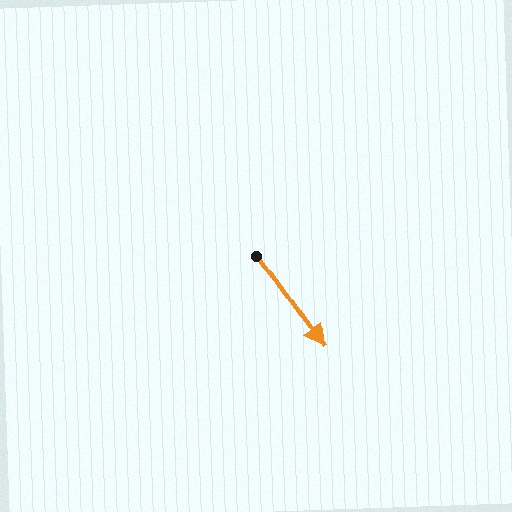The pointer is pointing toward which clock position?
Roughly 5 o'clock.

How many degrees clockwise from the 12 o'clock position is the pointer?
Approximately 144 degrees.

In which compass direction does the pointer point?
Southeast.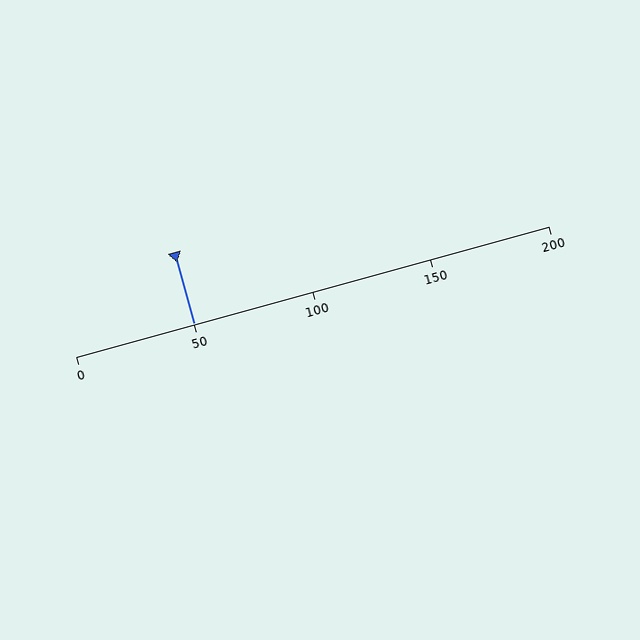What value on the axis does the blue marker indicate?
The marker indicates approximately 50.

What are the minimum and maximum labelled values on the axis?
The axis runs from 0 to 200.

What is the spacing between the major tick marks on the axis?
The major ticks are spaced 50 apart.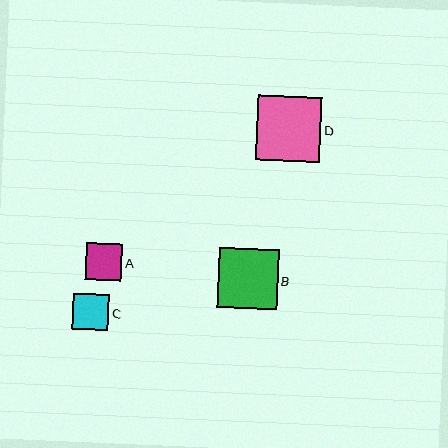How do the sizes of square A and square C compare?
Square A and square C are approximately the same size.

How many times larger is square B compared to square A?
Square B is approximately 1.6 times the size of square A.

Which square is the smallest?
Square C is the smallest with a size of approximately 36 pixels.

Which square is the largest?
Square D is the largest with a size of approximately 64 pixels.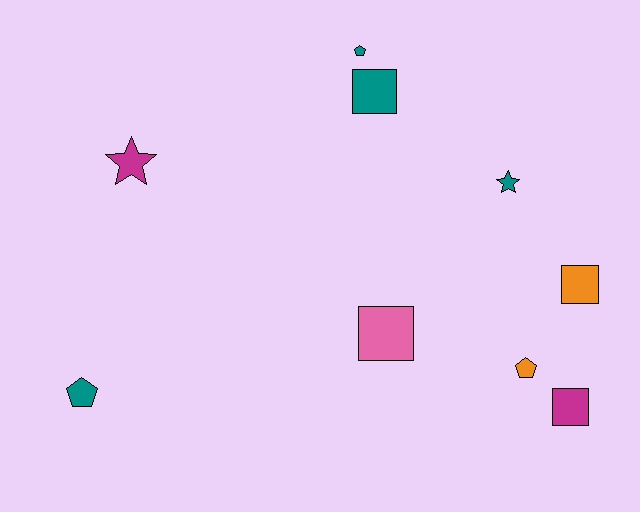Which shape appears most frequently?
Square, with 4 objects.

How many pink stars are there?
There are no pink stars.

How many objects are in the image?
There are 9 objects.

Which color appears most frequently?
Teal, with 4 objects.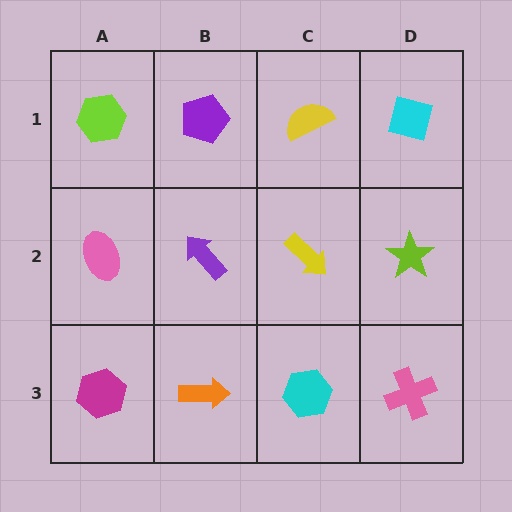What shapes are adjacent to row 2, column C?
A yellow semicircle (row 1, column C), a cyan hexagon (row 3, column C), a purple arrow (row 2, column B), a lime star (row 2, column D).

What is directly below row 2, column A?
A magenta hexagon.